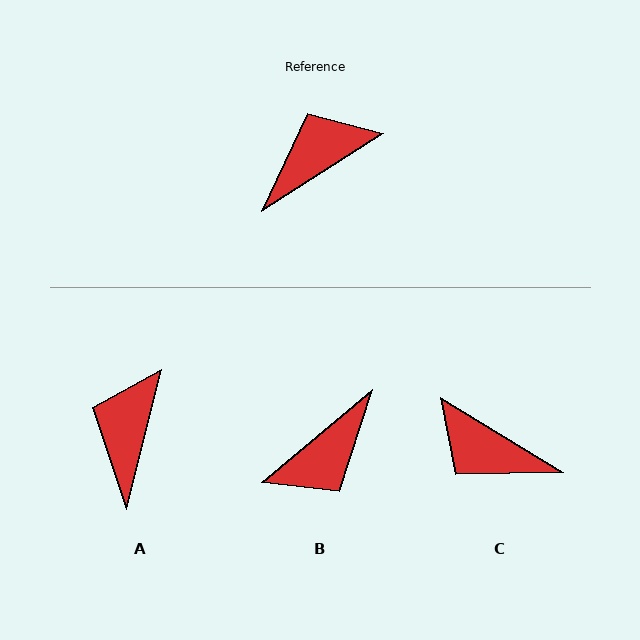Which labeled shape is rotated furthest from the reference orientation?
B, about 172 degrees away.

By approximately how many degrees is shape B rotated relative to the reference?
Approximately 172 degrees clockwise.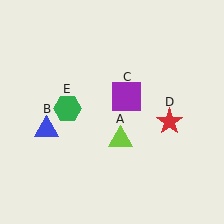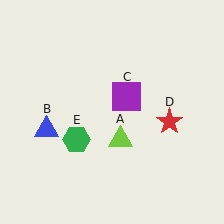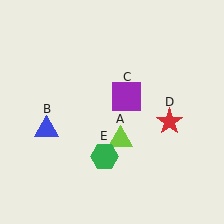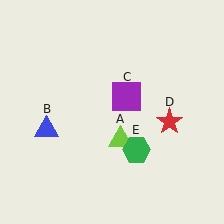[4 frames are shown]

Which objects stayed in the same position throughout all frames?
Lime triangle (object A) and blue triangle (object B) and purple square (object C) and red star (object D) remained stationary.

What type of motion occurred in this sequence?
The green hexagon (object E) rotated counterclockwise around the center of the scene.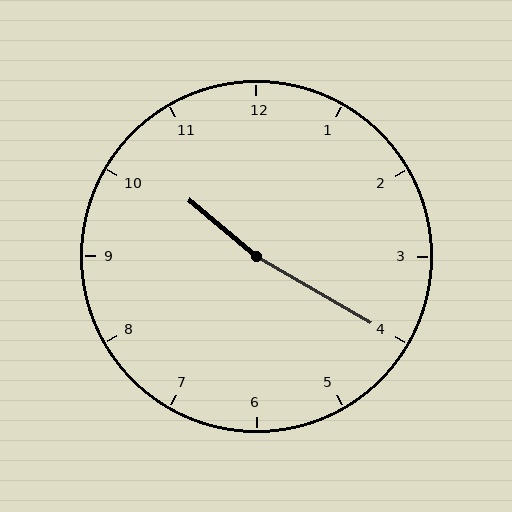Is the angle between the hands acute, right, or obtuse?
It is obtuse.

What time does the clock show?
10:20.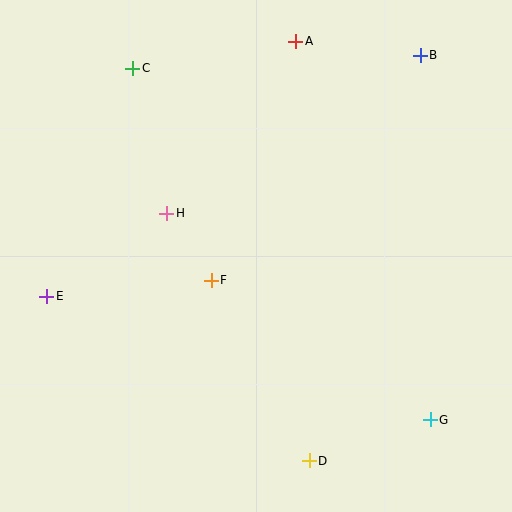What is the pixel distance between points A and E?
The distance between A and E is 356 pixels.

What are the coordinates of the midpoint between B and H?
The midpoint between B and H is at (294, 134).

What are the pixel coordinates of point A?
Point A is at (296, 41).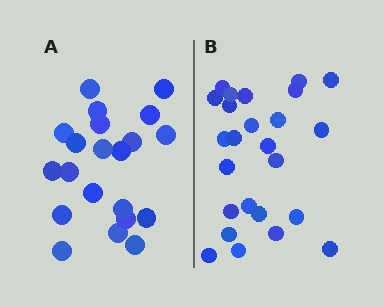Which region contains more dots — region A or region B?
Region B (the right region) has more dots.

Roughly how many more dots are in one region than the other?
Region B has about 4 more dots than region A.